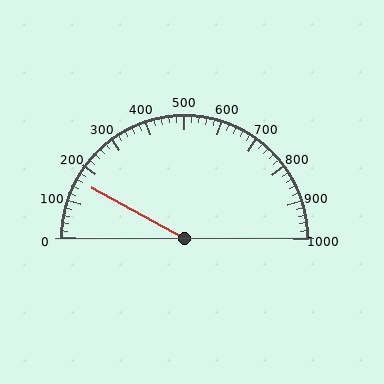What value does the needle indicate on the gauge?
The needle indicates approximately 160.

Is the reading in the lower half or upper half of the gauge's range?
The reading is in the lower half of the range (0 to 1000).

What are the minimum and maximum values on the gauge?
The gauge ranges from 0 to 1000.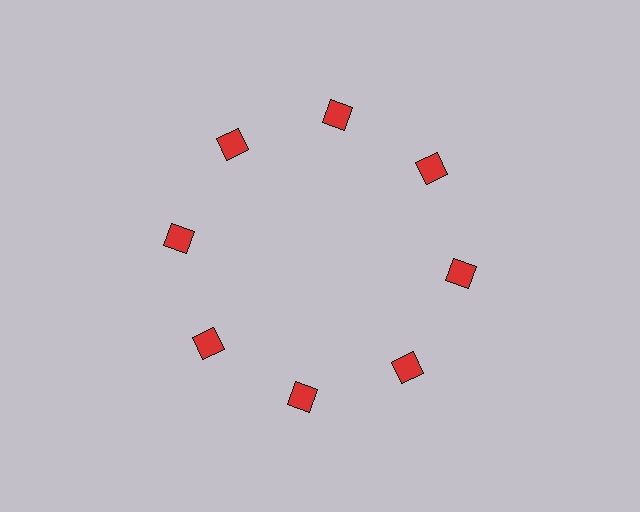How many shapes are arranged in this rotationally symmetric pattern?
There are 8 shapes, arranged in 8 groups of 1.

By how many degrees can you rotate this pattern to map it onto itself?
The pattern maps onto itself every 45 degrees of rotation.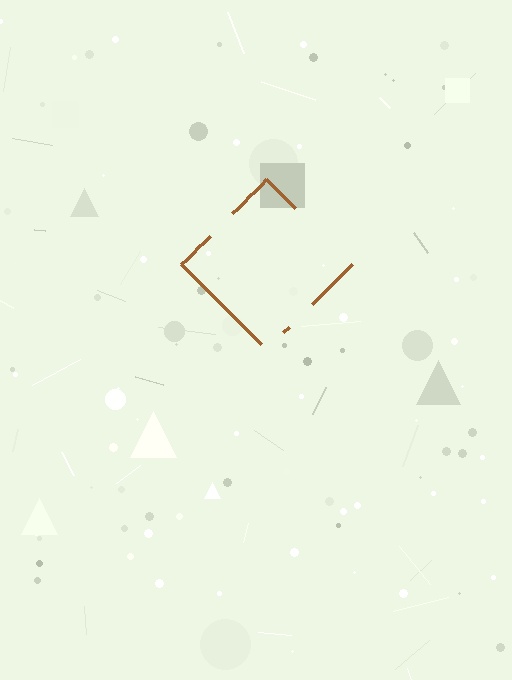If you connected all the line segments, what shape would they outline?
They would outline a diamond.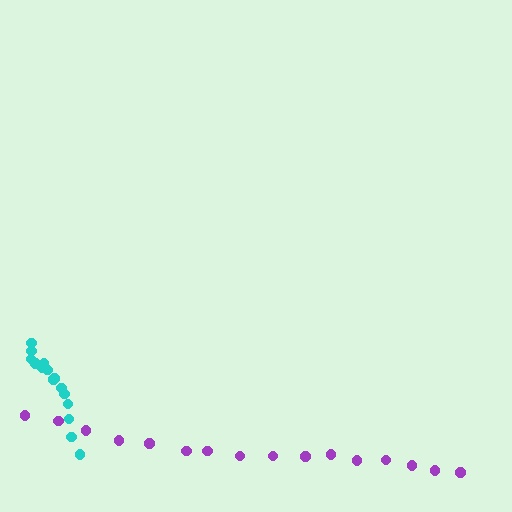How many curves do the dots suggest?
There are 2 distinct paths.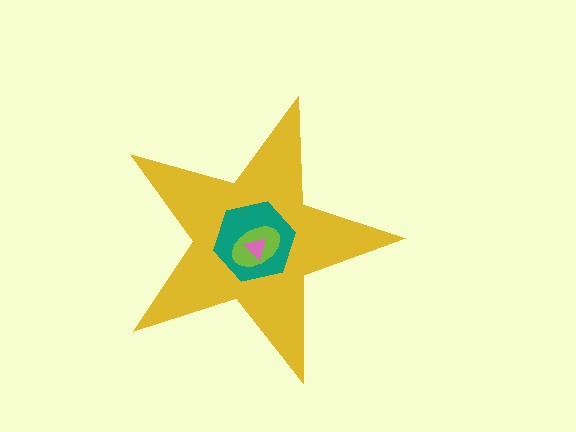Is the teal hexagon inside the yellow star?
Yes.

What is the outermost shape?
The yellow star.